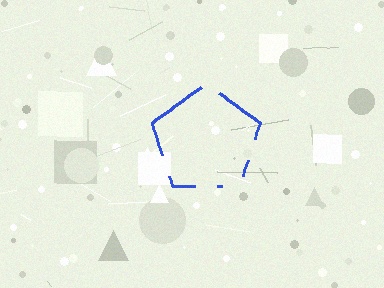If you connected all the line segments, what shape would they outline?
They would outline a pentagon.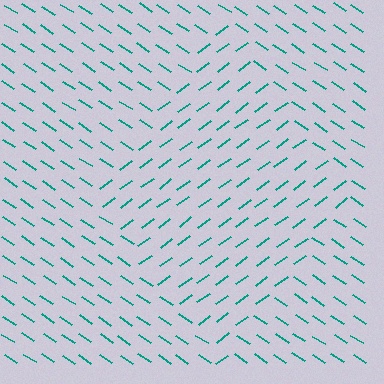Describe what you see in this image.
The image is filled with small teal line segments. A diamond region in the image has lines oriented differently from the surrounding lines, creating a visible texture boundary.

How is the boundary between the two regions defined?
The boundary is defined purely by a change in line orientation (approximately 69 degrees difference). All lines are the same color and thickness.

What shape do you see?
I see a diamond.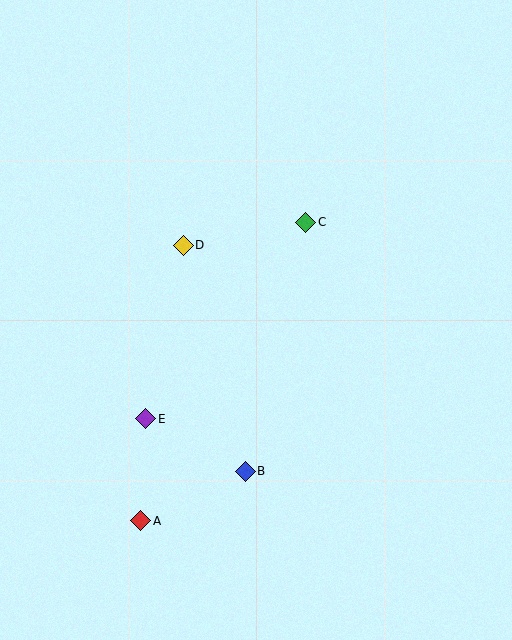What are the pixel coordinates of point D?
Point D is at (183, 245).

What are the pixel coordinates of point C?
Point C is at (306, 222).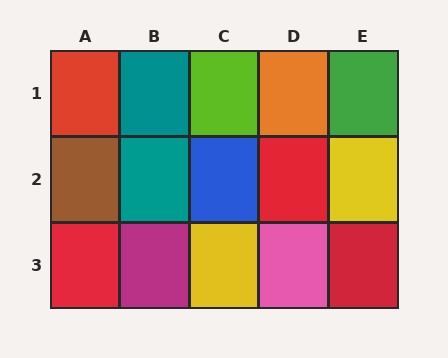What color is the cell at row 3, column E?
Red.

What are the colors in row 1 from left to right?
Red, teal, lime, orange, green.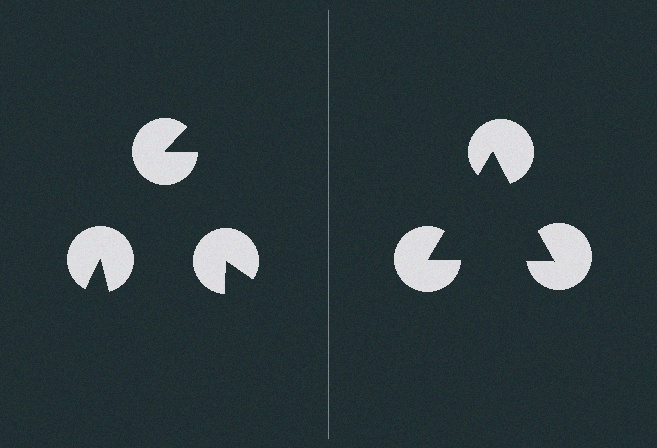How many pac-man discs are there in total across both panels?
6 — 3 on each side.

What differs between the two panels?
The pac-man discs are positioned identically on both sides; only the wedge orientations differ. On the right they align to a triangle; on the left they are misaligned.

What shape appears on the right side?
An illusory triangle.